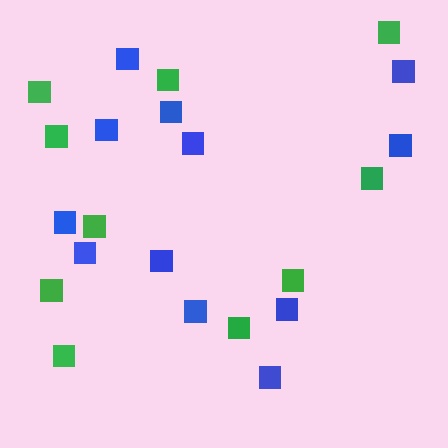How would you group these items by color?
There are 2 groups: one group of green squares (10) and one group of blue squares (12).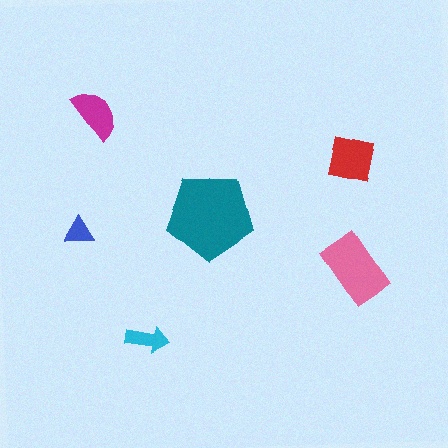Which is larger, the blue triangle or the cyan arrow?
The cyan arrow.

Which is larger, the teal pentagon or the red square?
The teal pentagon.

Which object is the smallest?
The blue triangle.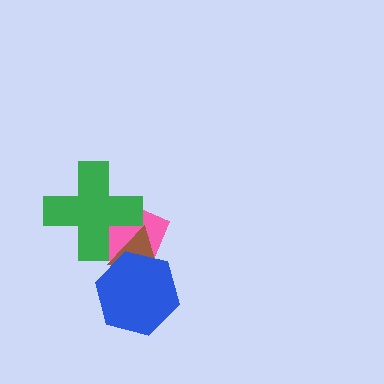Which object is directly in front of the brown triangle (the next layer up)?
The green cross is directly in front of the brown triangle.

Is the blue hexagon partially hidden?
No, no other shape covers it.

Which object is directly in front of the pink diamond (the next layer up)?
The brown triangle is directly in front of the pink diamond.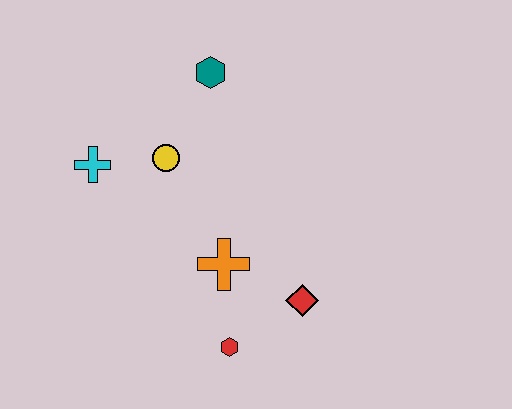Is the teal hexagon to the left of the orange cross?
Yes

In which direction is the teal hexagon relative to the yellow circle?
The teal hexagon is above the yellow circle.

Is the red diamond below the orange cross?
Yes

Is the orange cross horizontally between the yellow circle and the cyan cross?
No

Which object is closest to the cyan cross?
The yellow circle is closest to the cyan cross.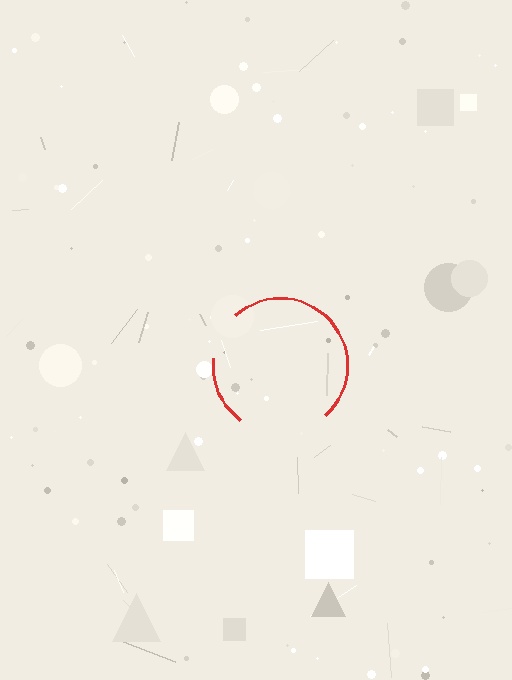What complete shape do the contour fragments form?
The contour fragments form a circle.